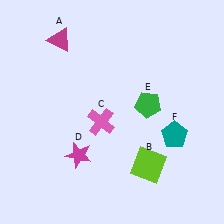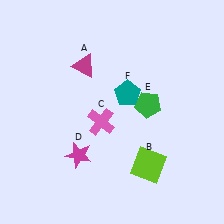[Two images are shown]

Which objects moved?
The objects that moved are: the magenta triangle (A), the teal pentagon (F).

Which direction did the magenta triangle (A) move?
The magenta triangle (A) moved down.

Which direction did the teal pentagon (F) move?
The teal pentagon (F) moved left.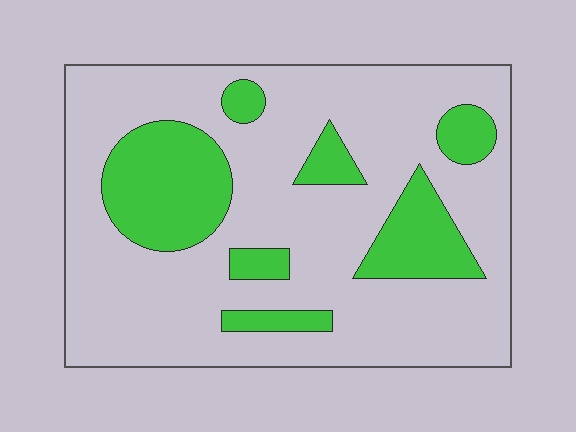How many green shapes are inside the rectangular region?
7.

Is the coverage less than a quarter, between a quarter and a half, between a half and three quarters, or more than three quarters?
Less than a quarter.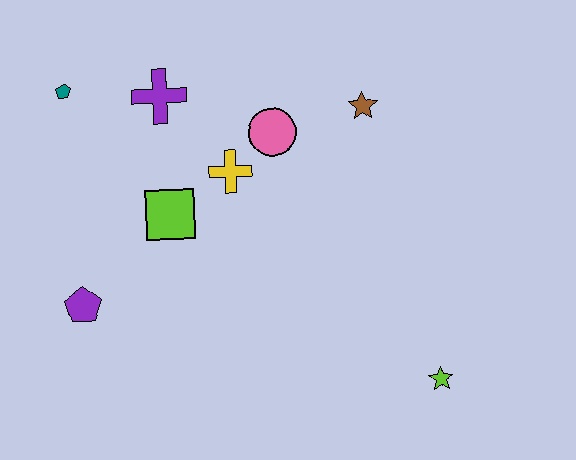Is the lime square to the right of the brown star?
No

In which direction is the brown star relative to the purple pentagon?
The brown star is to the right of the purple pentagon.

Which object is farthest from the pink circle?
The lime star is farthest from the pink circle.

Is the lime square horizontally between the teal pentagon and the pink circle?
Yes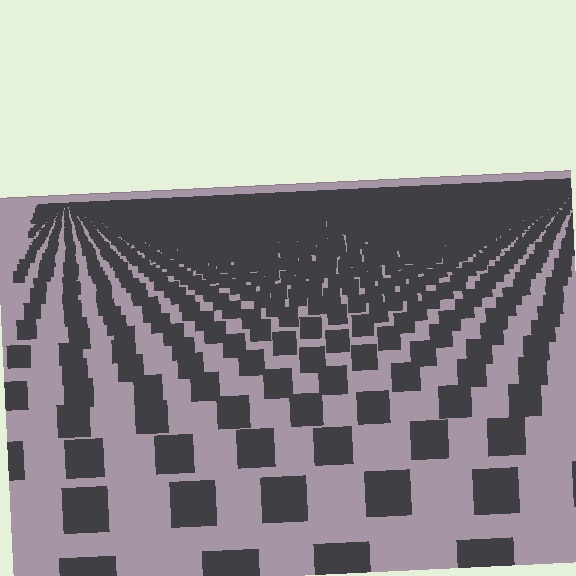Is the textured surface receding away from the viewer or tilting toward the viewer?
The surface is receding away from the viewer. Texture elements get smaller and denser toward the top.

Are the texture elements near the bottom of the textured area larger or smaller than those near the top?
Larger. Near the bottom, elements are closer to the viewer and appear at a bigger on-screen size.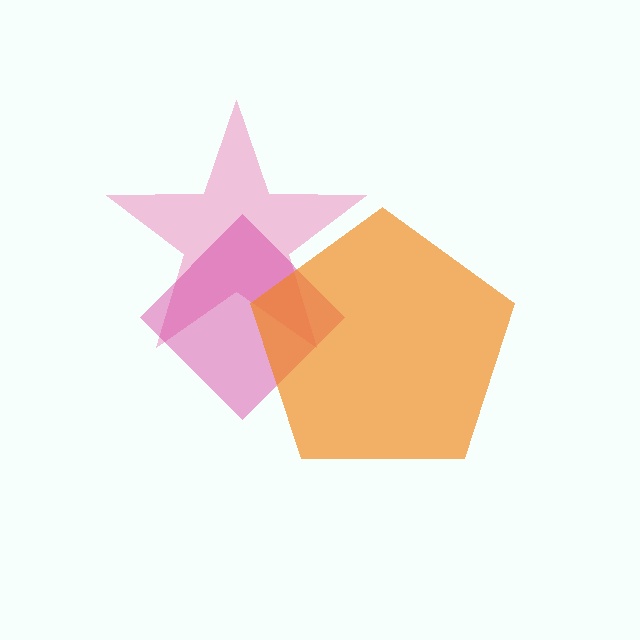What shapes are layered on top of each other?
The layered shapes are: a pink star, a magenta diamond, an orange pentagon.